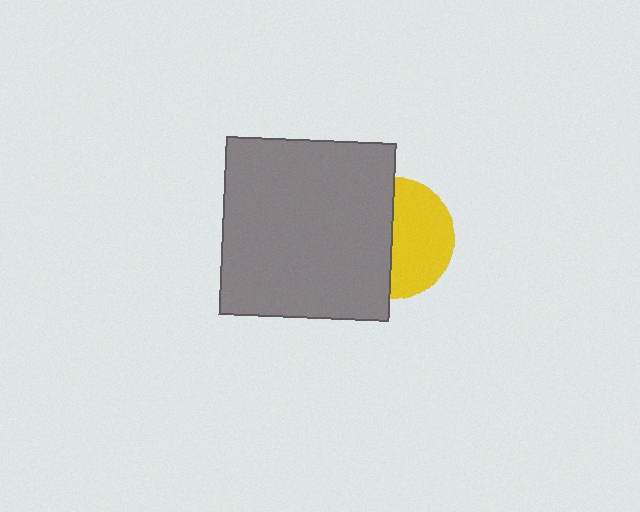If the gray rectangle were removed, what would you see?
You would see the complete yellow circle.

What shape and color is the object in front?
The object in front is a gray rectangle.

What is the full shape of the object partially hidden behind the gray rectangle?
The partially hidden object is a yellow circle.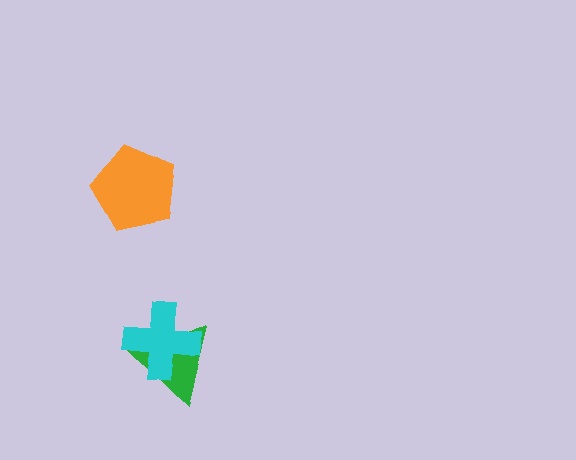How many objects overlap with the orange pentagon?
0 objects overlap with the orange pentagon.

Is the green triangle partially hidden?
Yes, it is partially covered by another shape.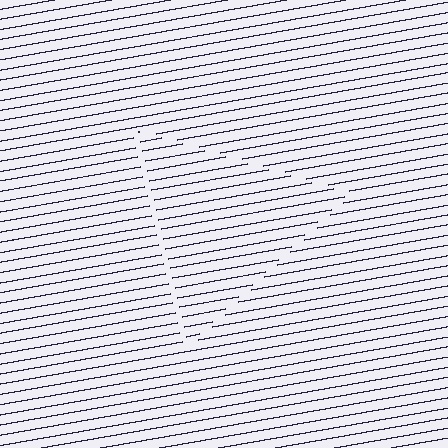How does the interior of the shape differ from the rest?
The interior of the shape contains the same grating, shifted by half a period — the contour is defined by the phase discontinuity where line-ends from the inner and outer gratings abut.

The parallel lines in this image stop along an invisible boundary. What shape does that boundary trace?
An illusory triangle. The interior of the shape contains the same grating, shifted by half a period — the contour is defined by the phase discontinuity where line-ends from the inner and outer gratings abut.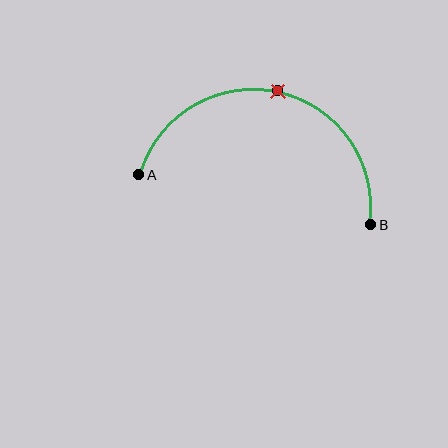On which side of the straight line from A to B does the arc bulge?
The arc bulges above the straight line connecting A and B.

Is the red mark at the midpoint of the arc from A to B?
Yes. The red mark lies on the arc at equal arc-length from both A and B — it is the arc midpoint.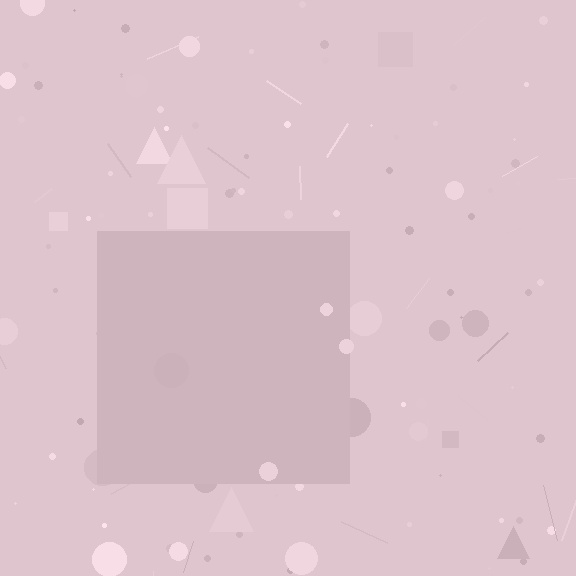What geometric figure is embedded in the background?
A square is embedded in the background.